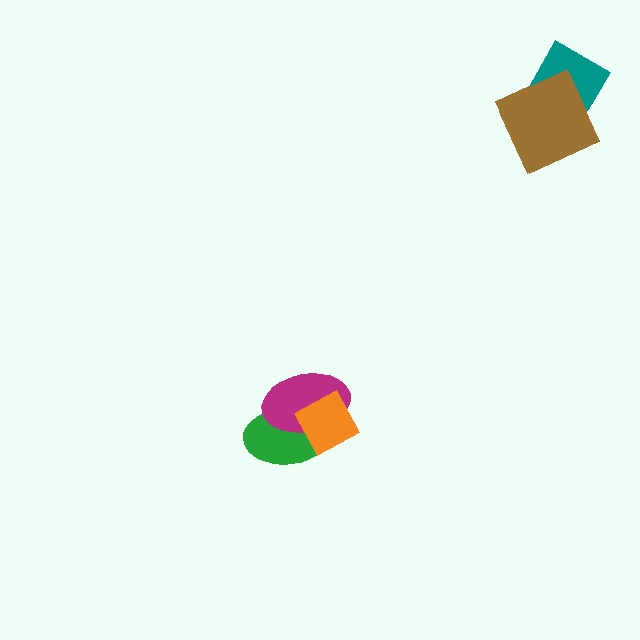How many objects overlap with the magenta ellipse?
2 objects overlap with the magenta ellipse.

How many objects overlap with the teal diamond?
1 object overlaps with the teal diamond.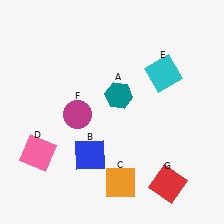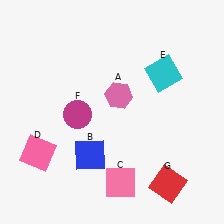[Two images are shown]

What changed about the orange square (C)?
In Image 1, C is orange. In Image 2, it changed to pink.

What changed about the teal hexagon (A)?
In Image 1, A is teal. In Image 2, it changed to pink.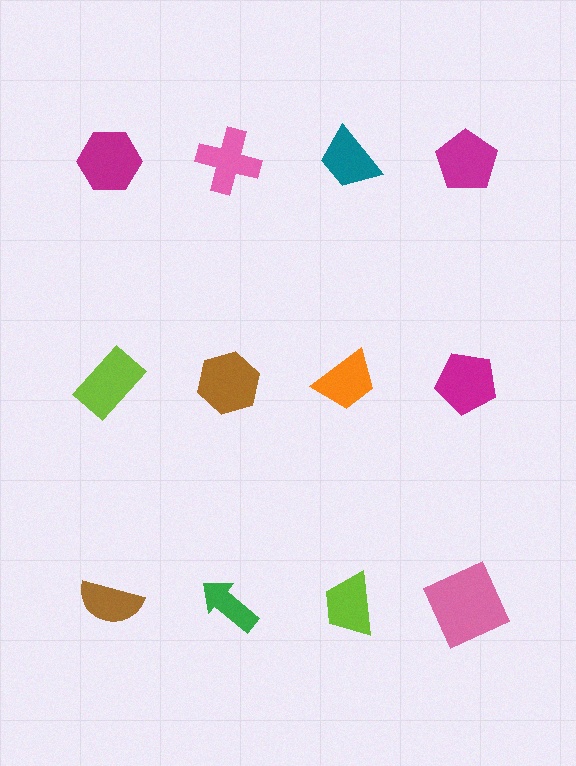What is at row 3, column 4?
A pink square.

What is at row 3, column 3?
A lime trapezoid.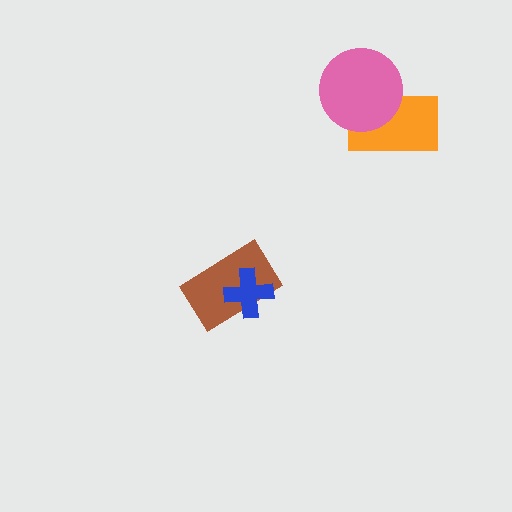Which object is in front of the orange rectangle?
The pink circle is in front of the orange rectangle.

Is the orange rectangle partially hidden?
Yes, it is partially covered by another shape.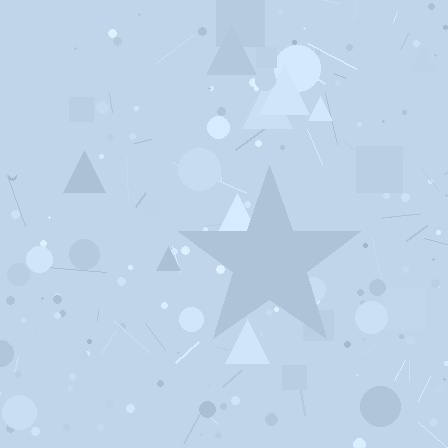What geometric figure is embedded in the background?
A star is embedded in the background.